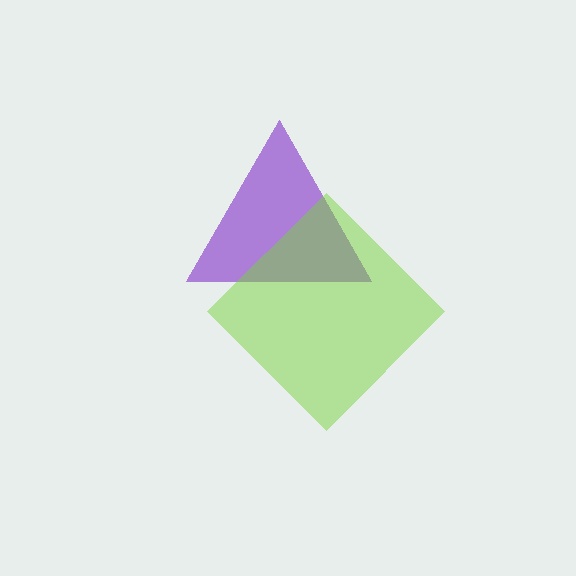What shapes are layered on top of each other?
The layered shapes are: a purple triangle, a lime diamond.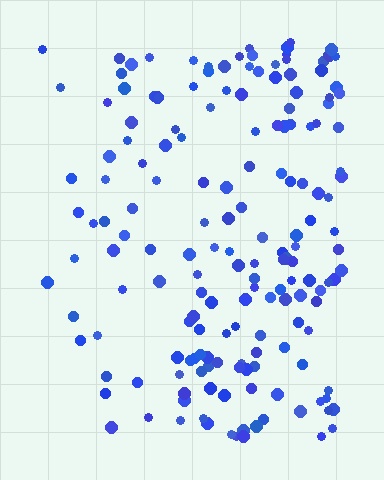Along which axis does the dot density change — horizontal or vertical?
Horizontal.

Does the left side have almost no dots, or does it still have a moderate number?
Still a moderate number, just noticeably fewer than the right.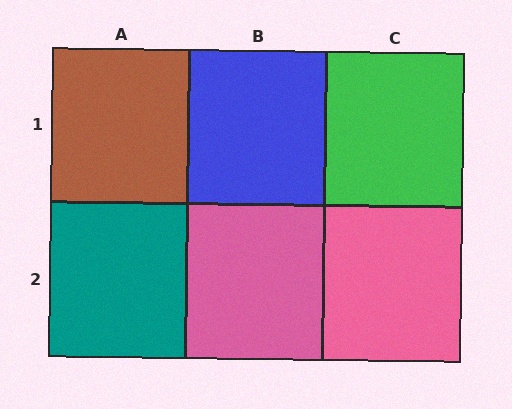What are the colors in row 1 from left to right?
Brown, blue, green.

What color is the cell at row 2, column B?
Pink.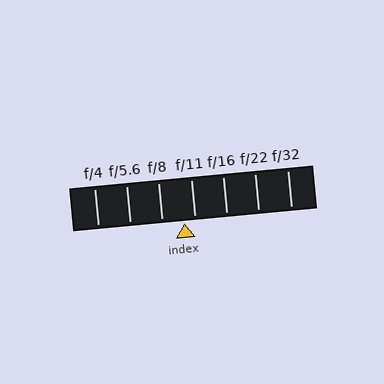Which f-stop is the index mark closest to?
The index mark is closest to f/11.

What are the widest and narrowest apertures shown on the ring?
The widest aperture shown is f/4 and the narrowest is f/32.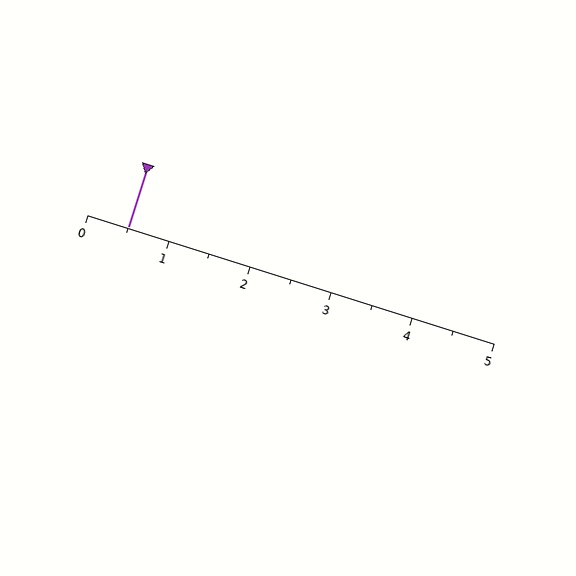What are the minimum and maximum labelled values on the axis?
The axis runs from 0 to 5.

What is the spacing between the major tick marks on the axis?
The major ticks are spaced 1 apart.